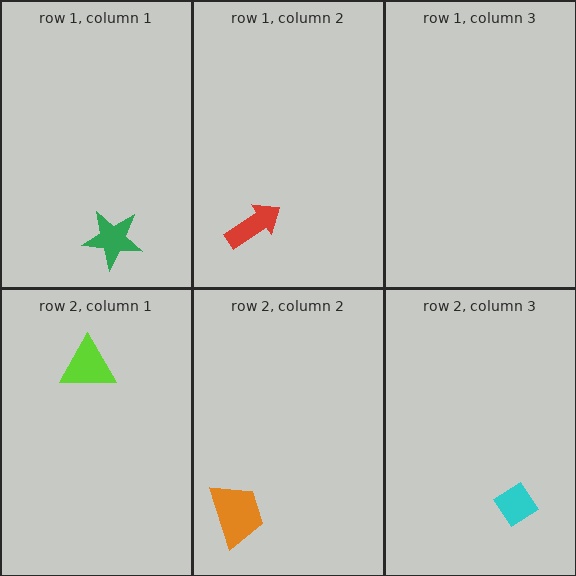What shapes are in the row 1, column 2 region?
The red arrow.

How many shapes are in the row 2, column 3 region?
1.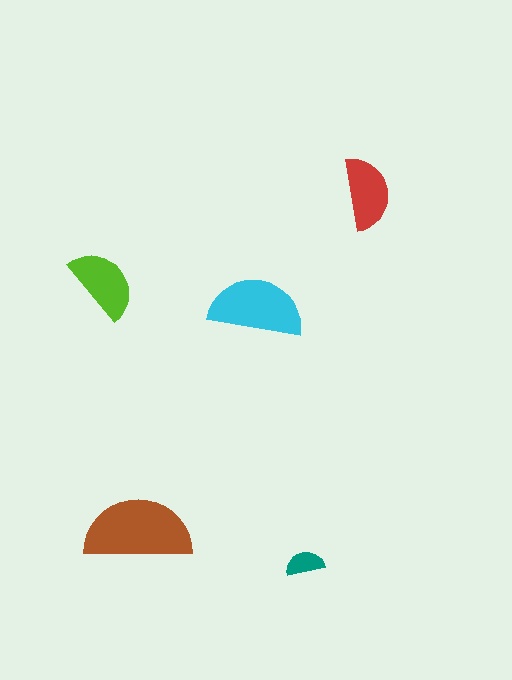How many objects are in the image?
There are 5 objects in the image.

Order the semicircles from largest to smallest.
the brown one, the cyan one, the lime one, the red one, the teal one.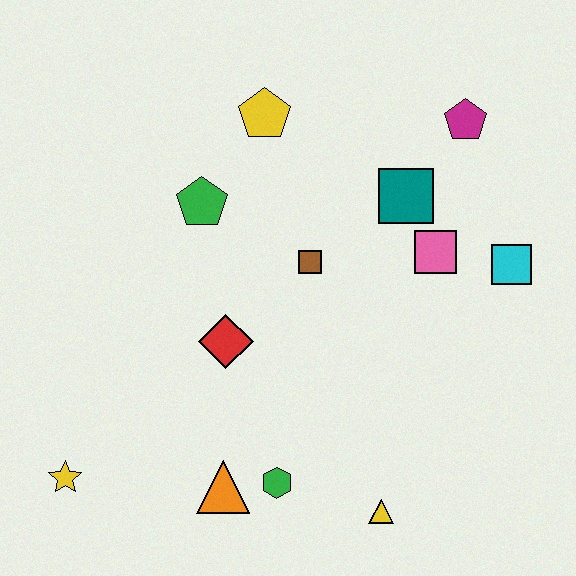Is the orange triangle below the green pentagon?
Yes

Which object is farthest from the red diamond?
The magenta pentagon is farthest from the red diamond.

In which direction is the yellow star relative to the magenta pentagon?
The yellow star is to the left of the magenta pentagon.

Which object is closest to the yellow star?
The orange triangle is closest to the yellow star.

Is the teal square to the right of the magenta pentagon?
No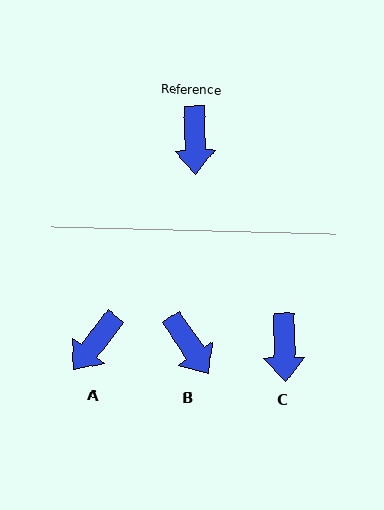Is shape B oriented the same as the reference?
No, it is off by about 33 degrees.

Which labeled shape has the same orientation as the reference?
C.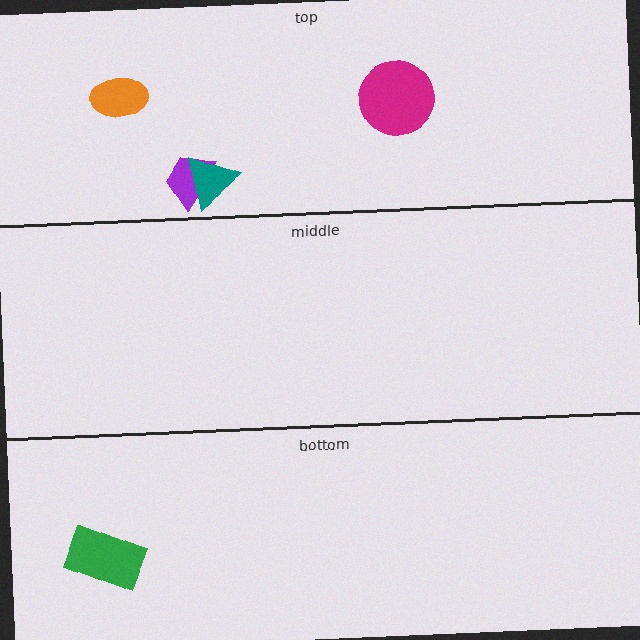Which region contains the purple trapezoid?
The top region.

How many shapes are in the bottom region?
1.